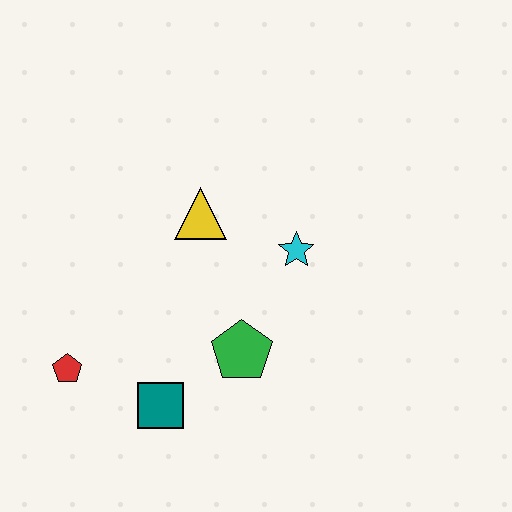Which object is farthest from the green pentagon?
The red pentagon is farthest from the green pentagon.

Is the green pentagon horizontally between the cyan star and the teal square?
Yes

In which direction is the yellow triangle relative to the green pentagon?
The yellow triangle is above the green pentagon.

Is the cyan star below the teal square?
No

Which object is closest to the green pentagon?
The teal square is closest to the green pentagon.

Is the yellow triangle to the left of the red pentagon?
No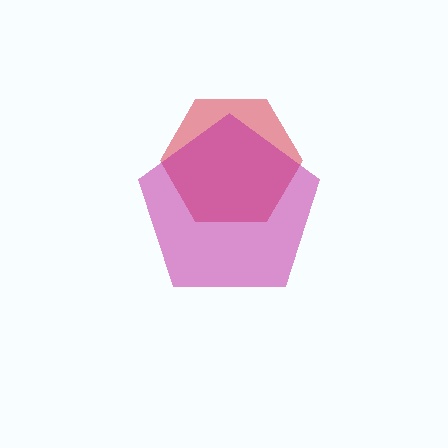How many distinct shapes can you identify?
There are 2 distinct shapes: a red hexagon, a magenta pentagon.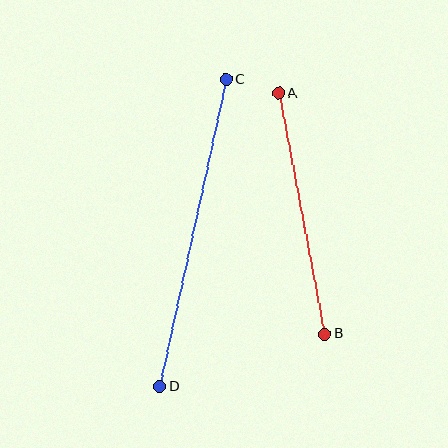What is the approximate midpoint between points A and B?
The midpoint is at approximately (301, 214) pixels.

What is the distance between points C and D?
The distance is approximately 314 pixels.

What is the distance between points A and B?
The distance is approximately 245 pixels.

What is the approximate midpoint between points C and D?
The midpoint is at approximately (193, 233) pixels.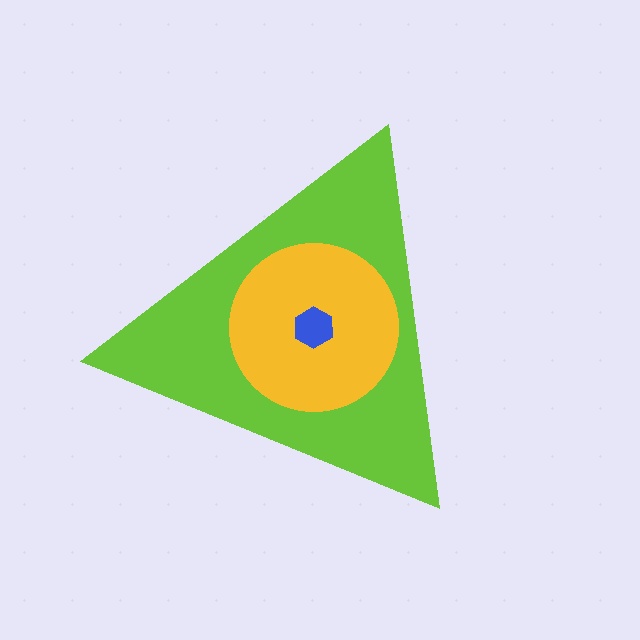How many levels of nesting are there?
3.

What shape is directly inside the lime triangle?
The yellow circle.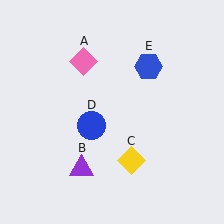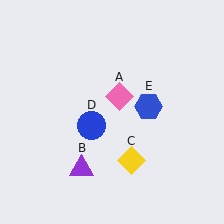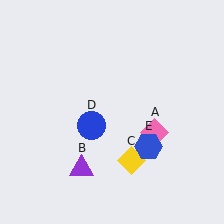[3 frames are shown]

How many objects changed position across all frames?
2 objects changed position: pink diamond (object A), blue hexagon (object E).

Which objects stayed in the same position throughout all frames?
Purple triangle (object B) and yellow diamond (object C) and blue circle (object D) remained stationary.